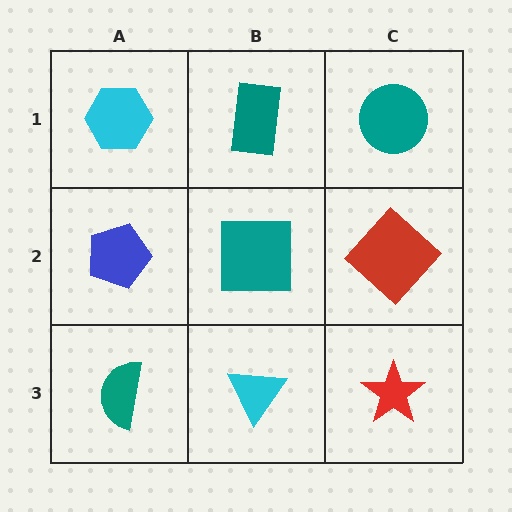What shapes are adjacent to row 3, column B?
A teal square (row 2, column B), a teal semicircle (row 3, column A), a red star (row 3, column C).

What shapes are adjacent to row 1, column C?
A red diamond (row 2, column C), a teal rectangle (row 1, column B).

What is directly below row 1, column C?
A red diamond.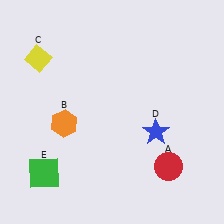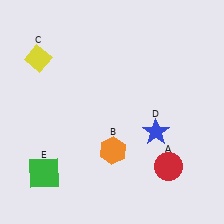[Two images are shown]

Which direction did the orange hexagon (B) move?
The orange hexagon (B) moved right.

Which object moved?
The orange hexagon (B) moved right.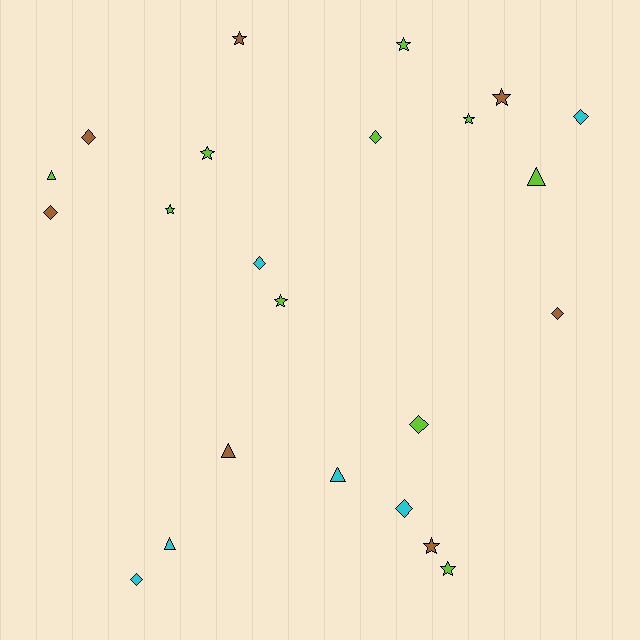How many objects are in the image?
There are 23 objects.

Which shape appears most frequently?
Star, with 9 objects.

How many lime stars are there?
There are 6 lime stars.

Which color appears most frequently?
Lime, with 10 objects.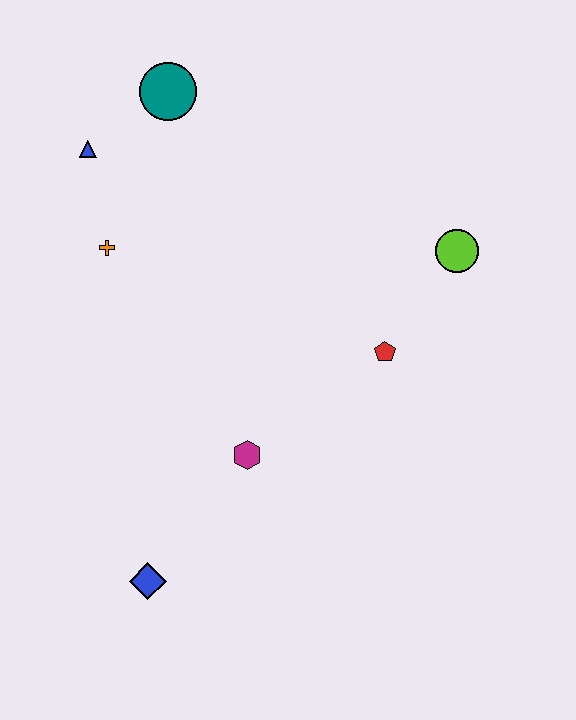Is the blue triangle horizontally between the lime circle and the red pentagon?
No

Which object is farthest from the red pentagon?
The blue triangle is farthest from the red pentagon.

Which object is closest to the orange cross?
The blue triangle is closest to the orange cross.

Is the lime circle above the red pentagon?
Yes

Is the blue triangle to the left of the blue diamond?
Yes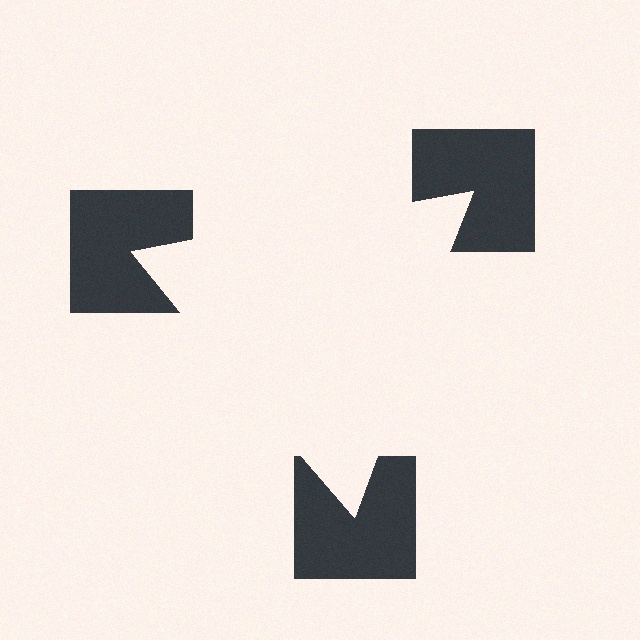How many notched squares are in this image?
There are 3 — one at each vertex of the illusory triangle.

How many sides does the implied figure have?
3 sides.